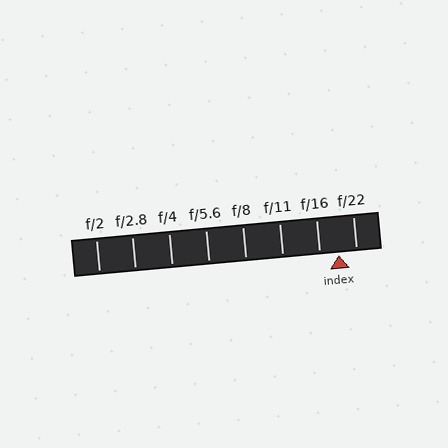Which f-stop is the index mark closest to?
The index mark is closest to f/22.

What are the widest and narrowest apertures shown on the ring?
The widest aperture shown is f/2 and the narrowest is f/22.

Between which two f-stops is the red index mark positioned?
The index mark is between f/16 and f/22.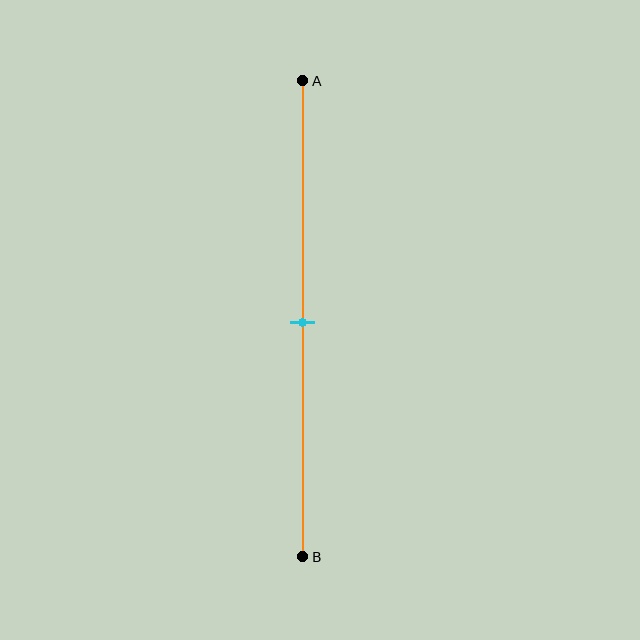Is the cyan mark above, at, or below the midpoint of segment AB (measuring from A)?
The cyan mark is approximately at the midpoint of segment AB.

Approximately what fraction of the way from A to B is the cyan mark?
The cyan mark is approximately 50% of the way from A to B.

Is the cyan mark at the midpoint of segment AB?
Yes, the mark is approximately at the midpoint.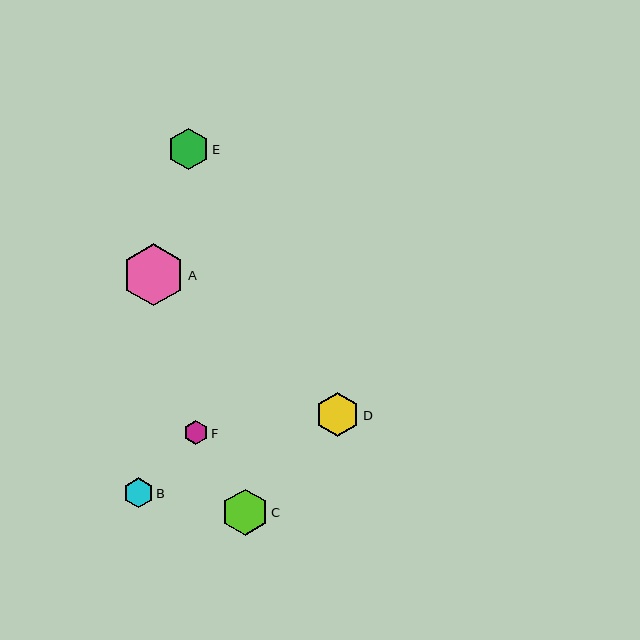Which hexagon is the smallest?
Hexagon F is the smallest with a size of approximately 24 pixels.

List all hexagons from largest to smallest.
From largest to smallest: A, C, D, E, B, F.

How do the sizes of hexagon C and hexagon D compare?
Hexagon C and hexagon D are approximately the same size.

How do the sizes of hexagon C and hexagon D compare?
Hexagon C and hexagon D are approximately the same size.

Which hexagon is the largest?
Hexagon A is the largest with a size of approximately 62 pixels.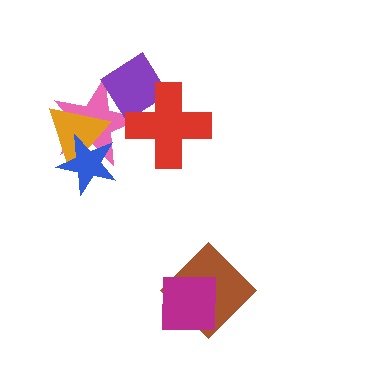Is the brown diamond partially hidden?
Yes, it is partially covered by another shape.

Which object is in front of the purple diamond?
The red cross is in front of the purple diamond.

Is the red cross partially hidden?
No, no other shape covers it.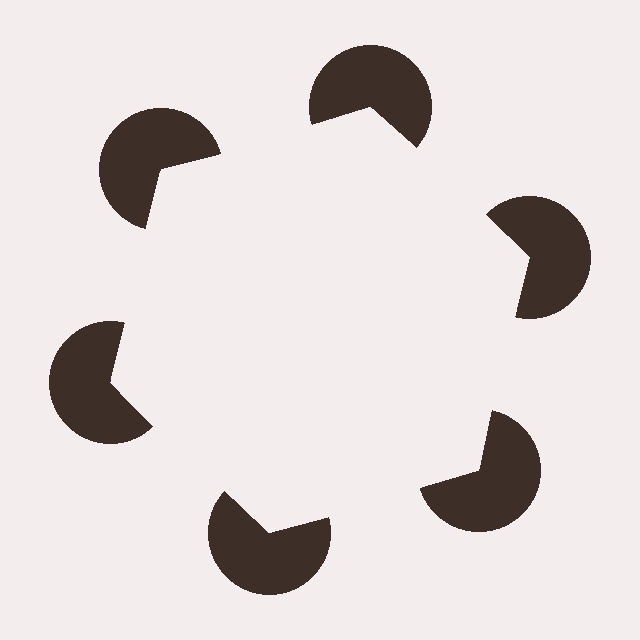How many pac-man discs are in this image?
There are 6 — one at each vertex of the illusory hexagon.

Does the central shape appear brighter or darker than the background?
It typically appears slightly brighter than the background, even though no actual brightness change is drawn.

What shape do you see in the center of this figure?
An illusory hexagon — its edges are inferred from the aligned wedge cuts in the pac-man discs, not physically drawn.